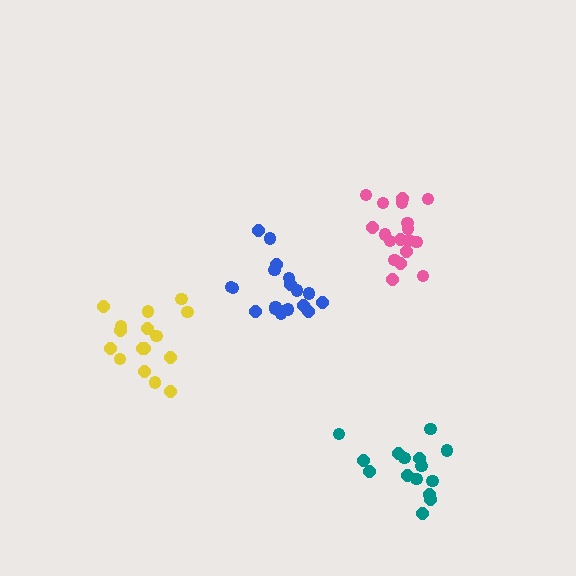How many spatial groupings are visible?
There are 4 spatial groupings.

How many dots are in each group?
Group 1: 16 dots, Group 2: 19 dots, Group 3: 18 dots, Group 4: 15 dots (68 total).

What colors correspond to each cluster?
The clusters are colored: yellow, blue, pink, teal.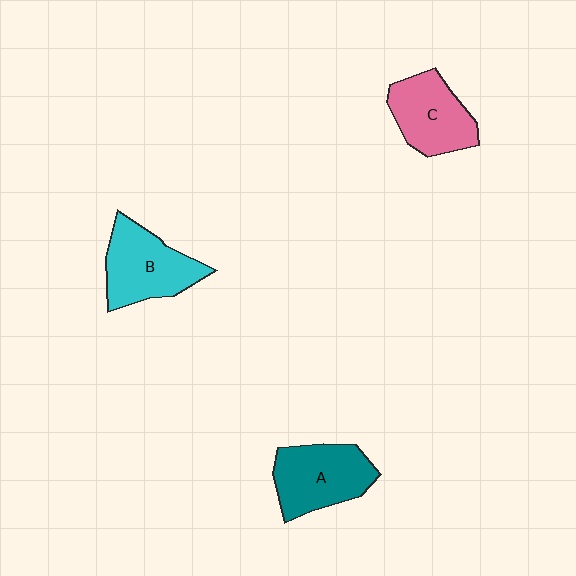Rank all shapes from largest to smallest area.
From largest to smallest: B (cyan), A (teal), C (pink).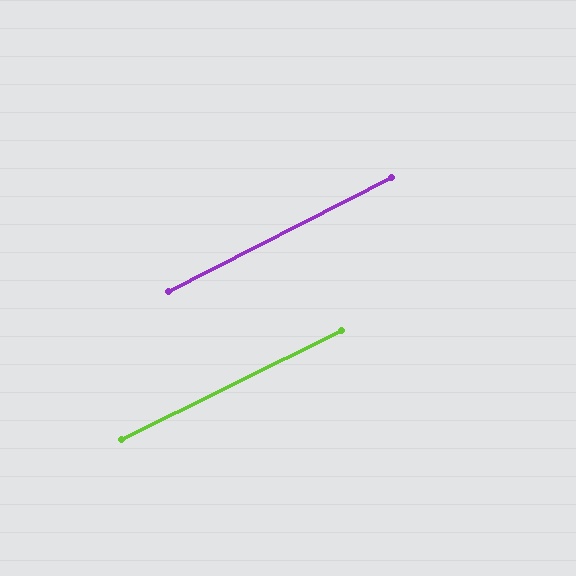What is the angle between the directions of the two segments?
Approximately 1 degree.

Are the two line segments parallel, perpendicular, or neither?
Parallel — their directions differ by only 0.7°.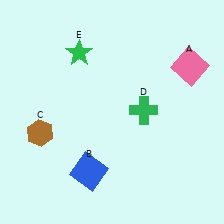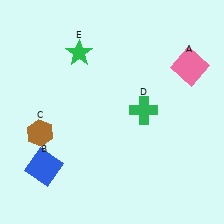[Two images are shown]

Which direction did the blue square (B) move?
The blue square (B) moved left.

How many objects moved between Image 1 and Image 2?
1 object moved between the two images.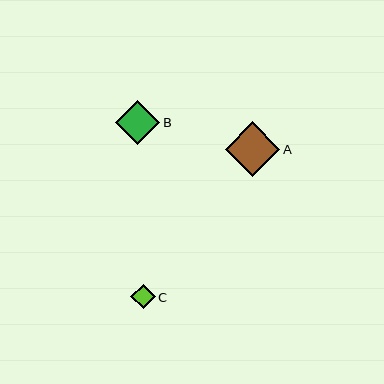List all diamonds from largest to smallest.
From largest to smallest: A, B, C.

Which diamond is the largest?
Diamond A is the largest with a size of approximately 55 pixels.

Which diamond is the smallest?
Diamond C is the smallest with a size of approximately 25 pixels.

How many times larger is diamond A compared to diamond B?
Diamond A is approximately 1.2 times the size of diamond B.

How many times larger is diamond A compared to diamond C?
Diamond A is approximately 2.2 times the size of diamond C.